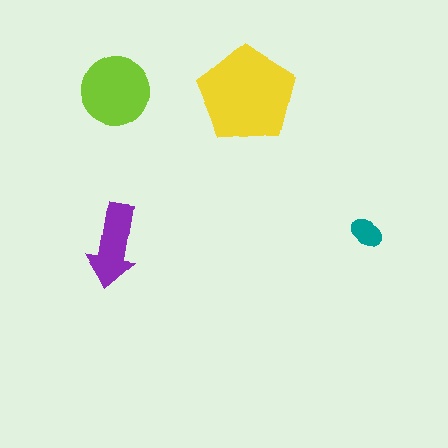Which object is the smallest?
The teal ellipse.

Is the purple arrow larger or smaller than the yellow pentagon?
Smaller.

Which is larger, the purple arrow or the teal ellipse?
The purple arrow.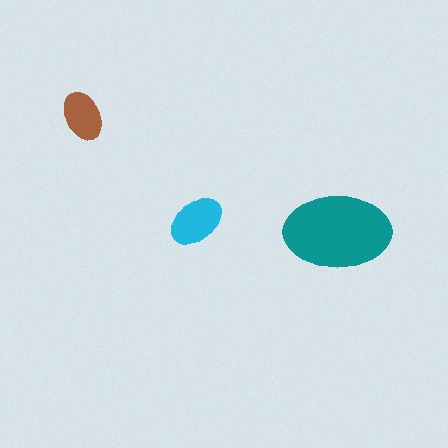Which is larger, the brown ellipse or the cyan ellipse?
The cyan one.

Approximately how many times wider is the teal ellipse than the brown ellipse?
About 2 times wider.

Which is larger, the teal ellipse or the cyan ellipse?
The teal one.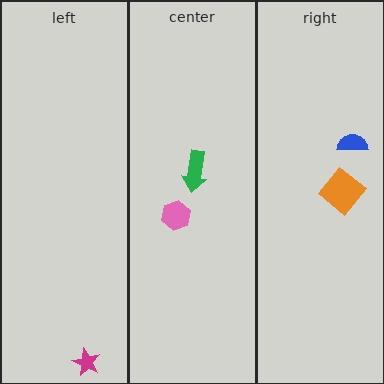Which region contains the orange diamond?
The right region.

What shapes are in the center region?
The green arrow, the pink hexagon.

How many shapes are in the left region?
1.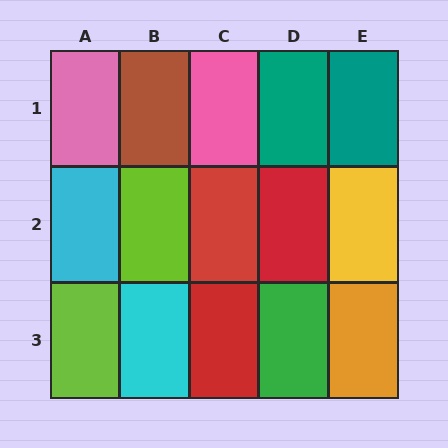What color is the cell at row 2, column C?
Red.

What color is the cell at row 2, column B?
Lime.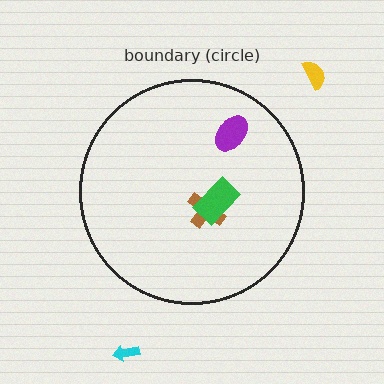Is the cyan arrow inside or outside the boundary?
Outside.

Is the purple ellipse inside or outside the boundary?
Inside.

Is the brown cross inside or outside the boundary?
Inside.